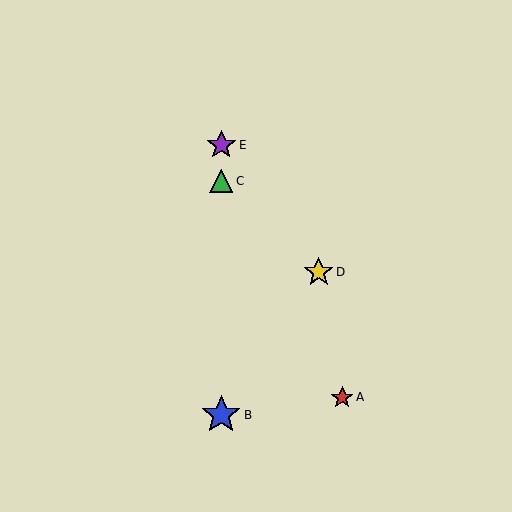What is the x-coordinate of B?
Object B is at x≈221.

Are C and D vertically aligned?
No, C is at x≈221 and D is at x≈319.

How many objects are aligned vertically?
3 objects (B, C, E) are aligned vertically.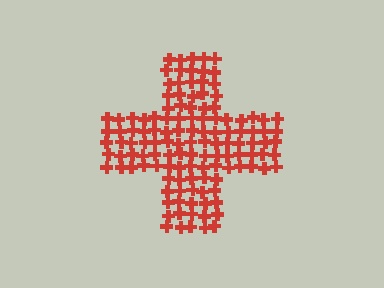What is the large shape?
The large shape is a cross.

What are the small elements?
The small elements are crosses.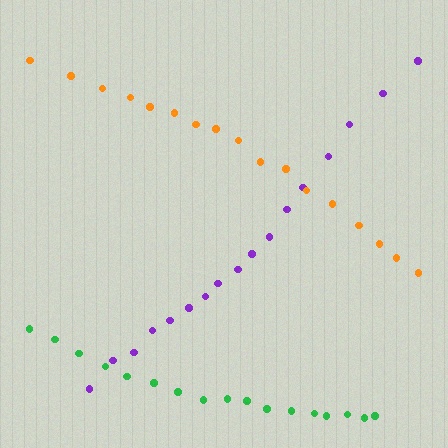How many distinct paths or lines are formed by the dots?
There are 3 distinct paths.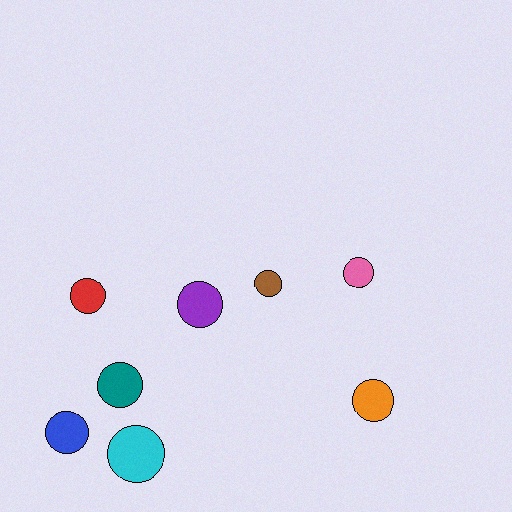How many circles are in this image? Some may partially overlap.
There are 8 circles.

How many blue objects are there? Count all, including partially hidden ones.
There is 1 blue object.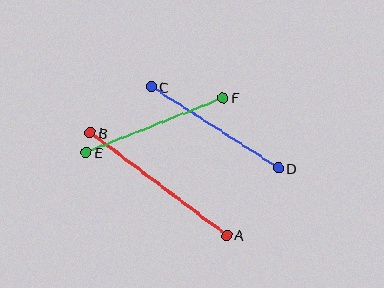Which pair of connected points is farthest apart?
Points A and B are farthest apart.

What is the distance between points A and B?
The distance is approximately 171 pixels.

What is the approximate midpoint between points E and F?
The midpoint is at approximately (155, 125) pixels.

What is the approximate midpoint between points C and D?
The midpoint is at approximately (215, 127) pixels.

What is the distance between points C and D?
The distance is approximately 151 pixels.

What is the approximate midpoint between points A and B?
The midpoint is at approximately (158, 184) pixels.